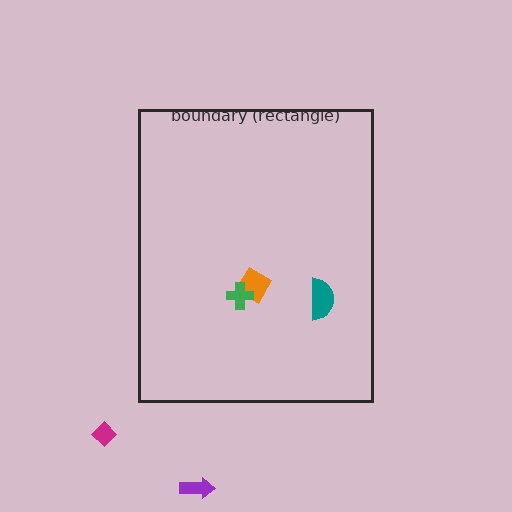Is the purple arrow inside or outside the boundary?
Outside.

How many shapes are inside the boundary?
3 inside, 2 outside.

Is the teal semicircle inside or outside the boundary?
Inside.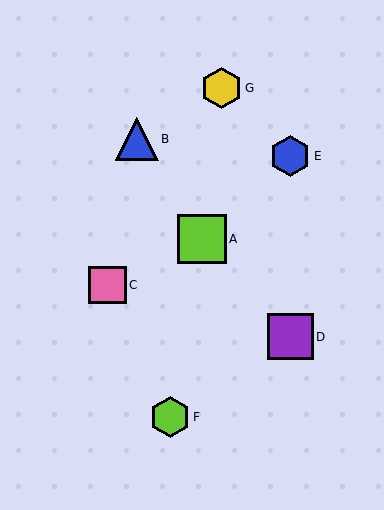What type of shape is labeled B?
Shape B is a blue triangle.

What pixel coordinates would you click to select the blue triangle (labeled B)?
Click at (137, 139) to select the blue triangle B.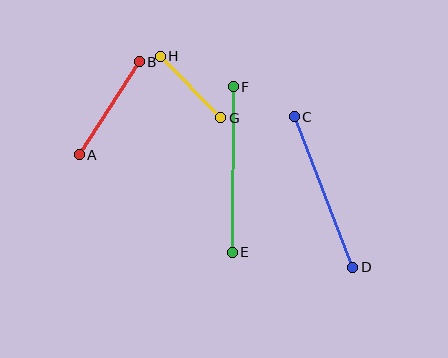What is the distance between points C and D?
The distance is approximately 161 pixels.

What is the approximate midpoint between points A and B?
The midpoint is at approximately (109, 108) pixels.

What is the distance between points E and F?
The distance is approximately 166 pixels.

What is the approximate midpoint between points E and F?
The midpoint is at approximately (233, 169) pixels.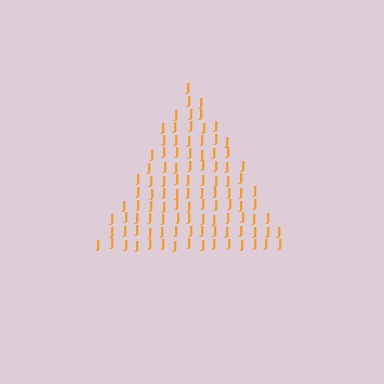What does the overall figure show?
The overall figure shows a triangle.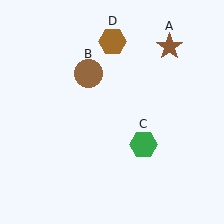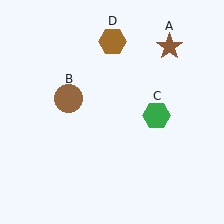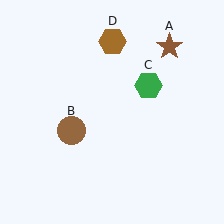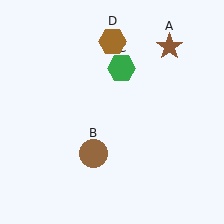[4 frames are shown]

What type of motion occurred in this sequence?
The brown circle (object B), green hexagon (object C) rotated counterclockwise around the center of the scene.